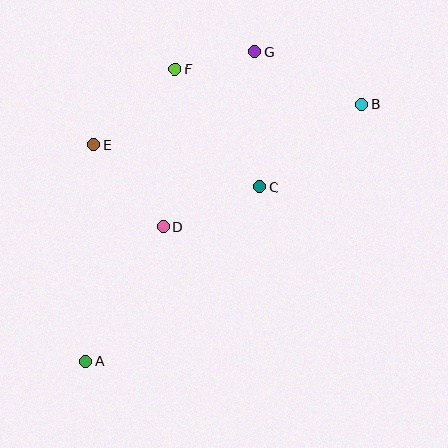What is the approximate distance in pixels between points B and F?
The distance between B and F is approximately 190 pixels.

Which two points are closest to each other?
Points F and G are closest to each other.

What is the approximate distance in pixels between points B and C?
The distance between B and C is approximately 131 pixels.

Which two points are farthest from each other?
Points A and B are farthest from each other.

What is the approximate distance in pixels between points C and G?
The distance between C and G is approximately 135 pixels.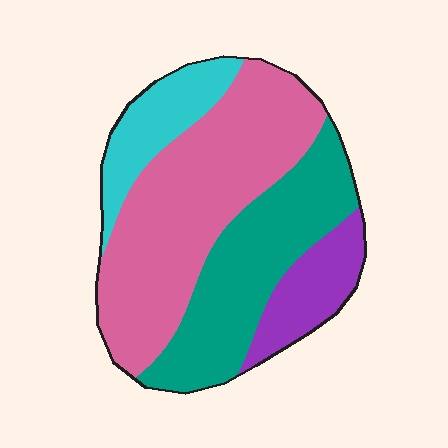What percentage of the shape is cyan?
Cyan covers 13% of the shape.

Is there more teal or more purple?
Teal.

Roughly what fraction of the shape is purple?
Purple covers about 10% of the shape.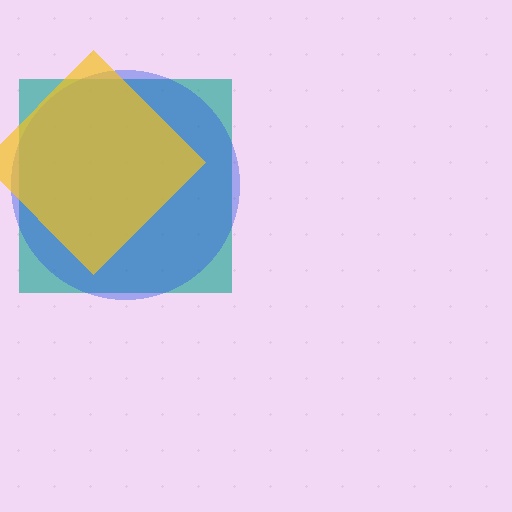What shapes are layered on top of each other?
The layered shapes are: a teal square, a blue circle, a yellow diamond.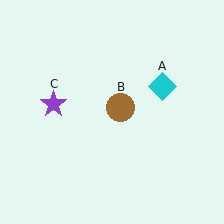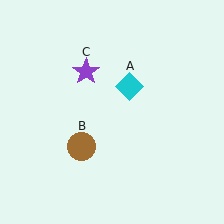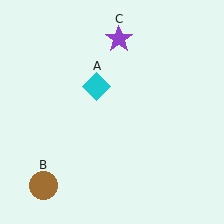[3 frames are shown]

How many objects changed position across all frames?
3 objects changed position: cyan diamond (object A), brown circle (object B), purple star (object C).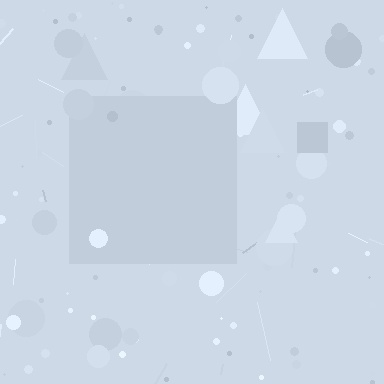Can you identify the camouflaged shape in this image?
The camouflaged shape is a square.